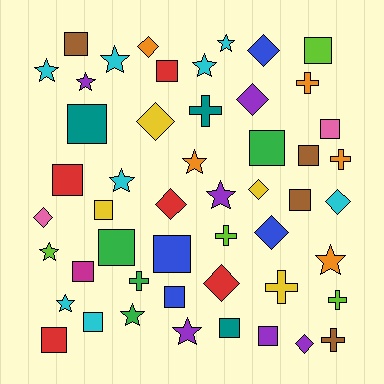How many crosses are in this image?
There are 8 crosses.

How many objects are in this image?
There are 50 objects.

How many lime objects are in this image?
There are 4 lime objects.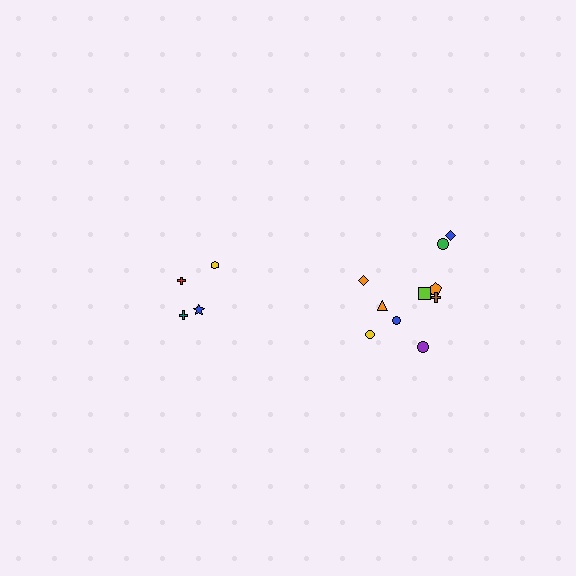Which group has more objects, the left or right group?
The right group.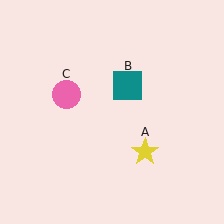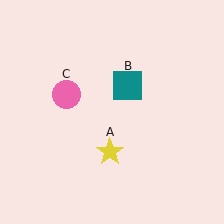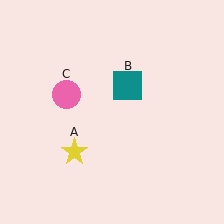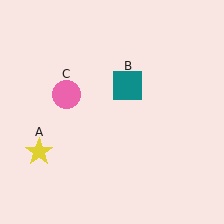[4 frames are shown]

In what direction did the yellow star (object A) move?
The yellow star (object A) moved left.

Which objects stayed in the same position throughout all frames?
Teal square (object B) and pink circle (object C) remained stationary.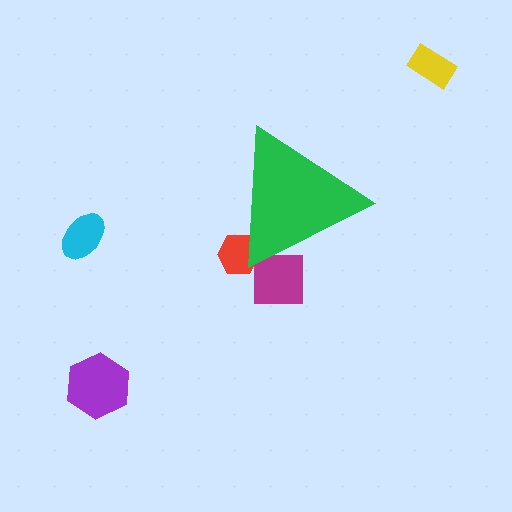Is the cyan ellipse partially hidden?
No, the cyan ellipse is fully visible.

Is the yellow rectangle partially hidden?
No, the yellow rectangle is fully visible.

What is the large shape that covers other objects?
A green triangle.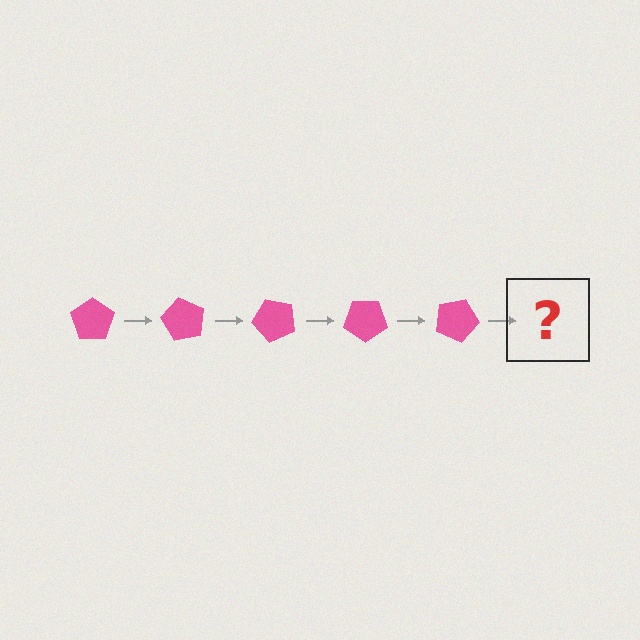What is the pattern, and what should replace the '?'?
The pattern is that the pentagon rotates 60 degrees each step. The '?' should be a pink pentagon rotated 300 degrees.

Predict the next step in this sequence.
The next step is a pink pentagon rotated 300 degrees.